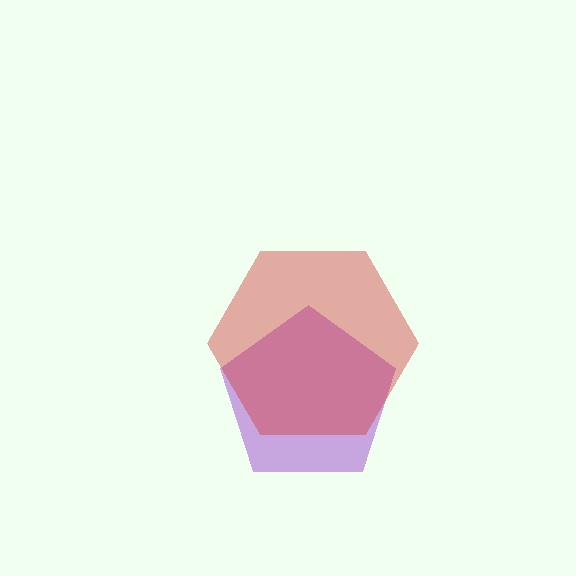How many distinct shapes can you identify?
There are 2 distinct shapes: a purple pentagon, a red hexagon.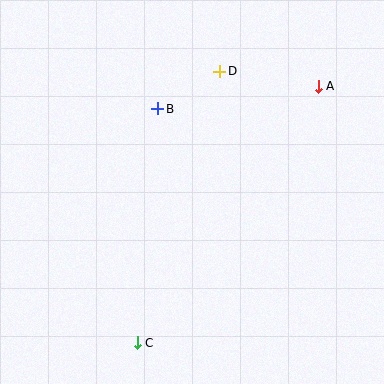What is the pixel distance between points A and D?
The distance between A and D is 99 pixels.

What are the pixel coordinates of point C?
Point C is at (138, 343).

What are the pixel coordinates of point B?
Point B is at (158, 109).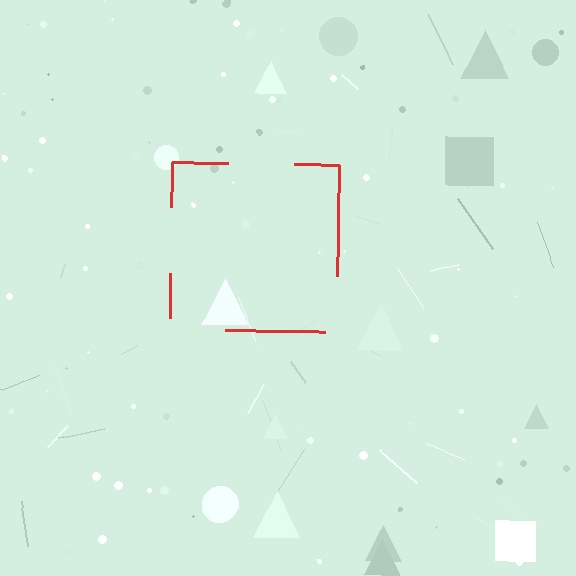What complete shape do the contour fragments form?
The contour fragments form a square.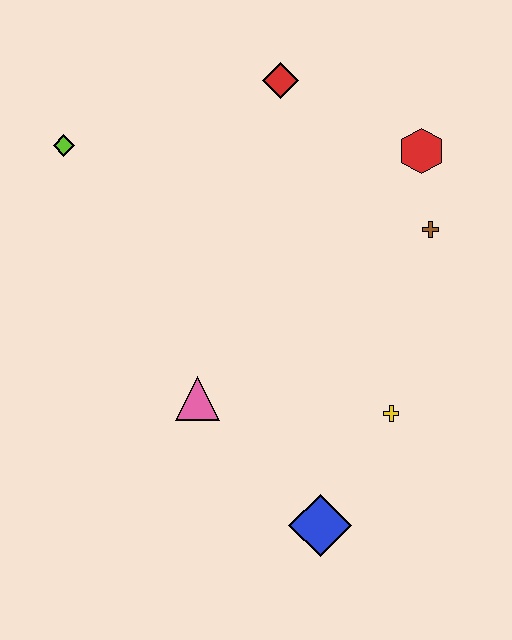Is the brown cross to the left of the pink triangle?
No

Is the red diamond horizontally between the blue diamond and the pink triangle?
Yes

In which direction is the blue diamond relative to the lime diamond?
The blue diamond is below the lime diamond.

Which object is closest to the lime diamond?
The red diamond is closest to the lime diamond.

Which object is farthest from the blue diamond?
The lime diamond is farthest from the blue diamond.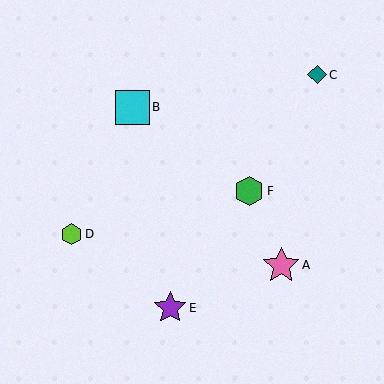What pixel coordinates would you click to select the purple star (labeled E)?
Click at (170, 308) to select the purple star E.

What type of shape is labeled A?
Shape A is a pink star.